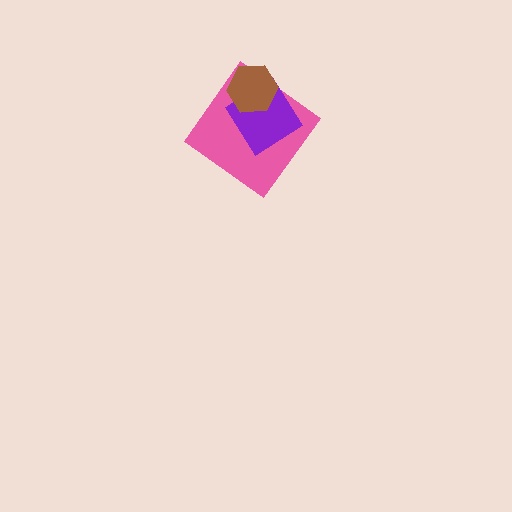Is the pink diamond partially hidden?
Yes, it is partially covered by another shape.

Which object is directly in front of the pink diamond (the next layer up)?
The purple diamond is directly in front of the pink diamond.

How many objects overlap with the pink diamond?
2 objects overlap with the pink diamond.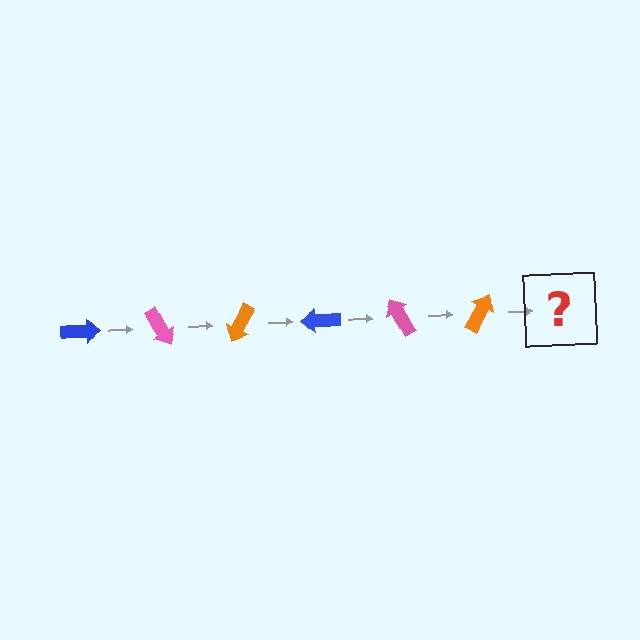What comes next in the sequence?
The next element should be a blue arrow, rotated 360 degrees from the start.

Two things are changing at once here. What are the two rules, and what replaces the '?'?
The two rules are that it rotates 60 degrees each step and the color cycles through blue, pink, and orange. The '?' should be a blue arrow, rotated 360 degrees from the start.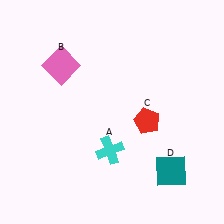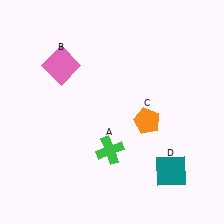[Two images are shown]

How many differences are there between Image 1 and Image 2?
There are 2 differences between the two images.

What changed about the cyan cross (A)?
In Image 1, A is cyan. In Image 2, it changed to green.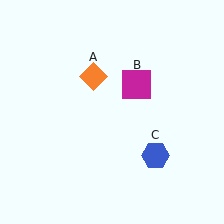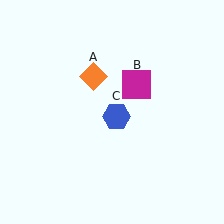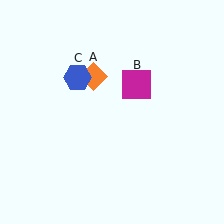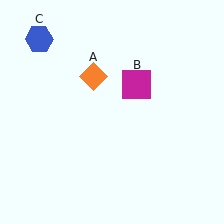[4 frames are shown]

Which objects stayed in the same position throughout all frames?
Orange diamond (object A) and magenta square (object B) remained stationary.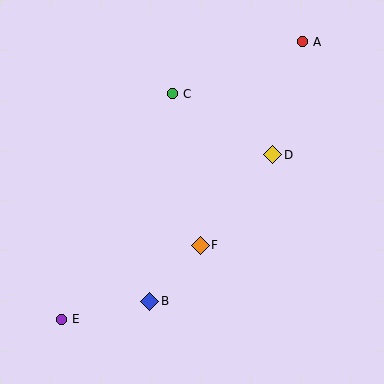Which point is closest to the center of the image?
Point F at (200, 245) is closest to the center.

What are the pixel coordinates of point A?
Point A is at (302, 42).